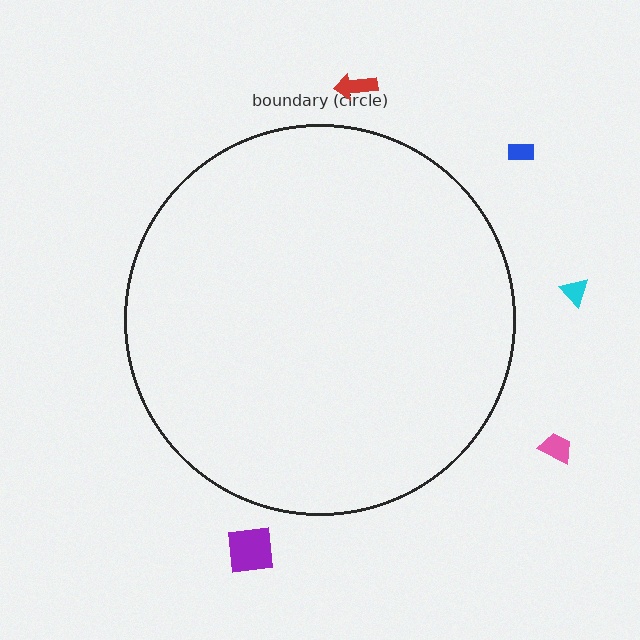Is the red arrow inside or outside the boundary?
Outside.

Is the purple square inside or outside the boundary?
Outside.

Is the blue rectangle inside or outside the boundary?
Outside.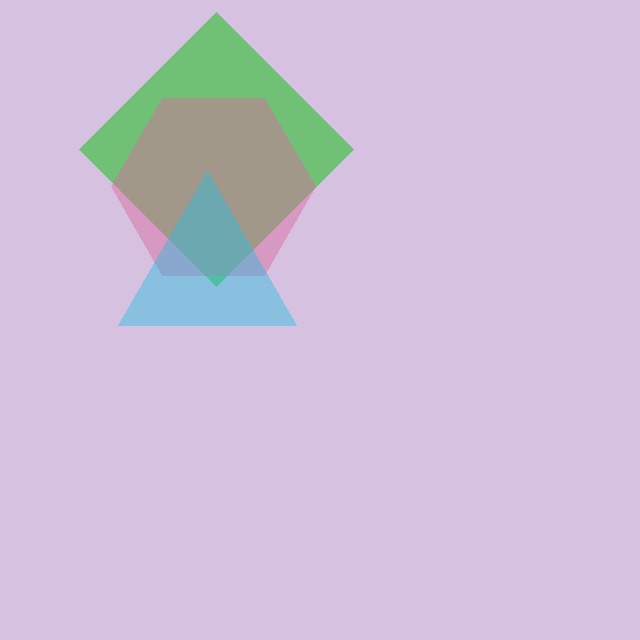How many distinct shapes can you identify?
There are 3 distinct shapes: a green diamond, a pink hexagon, a cyan triangle.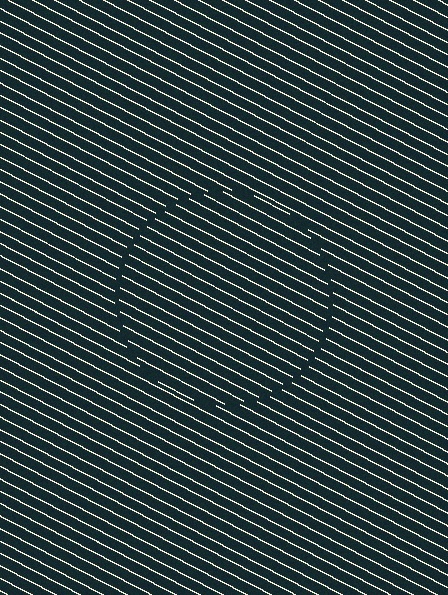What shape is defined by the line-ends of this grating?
An illusory circle. The interior of the shape contains the same grating, shifted by half a period — the contour is defined by the phase discontinuity where line-ends from the inner and outer gratings abut.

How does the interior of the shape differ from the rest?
The interior of the shape contains the same grating, shifted by half a period — the contour is defined by the phase discontinuity where line-ends from the inner and outer gratings abut.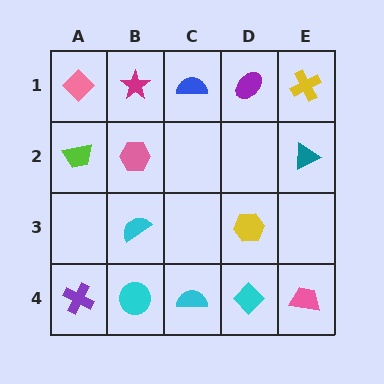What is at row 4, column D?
A cyan diamond.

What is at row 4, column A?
A purple cross.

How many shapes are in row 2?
3 shapes.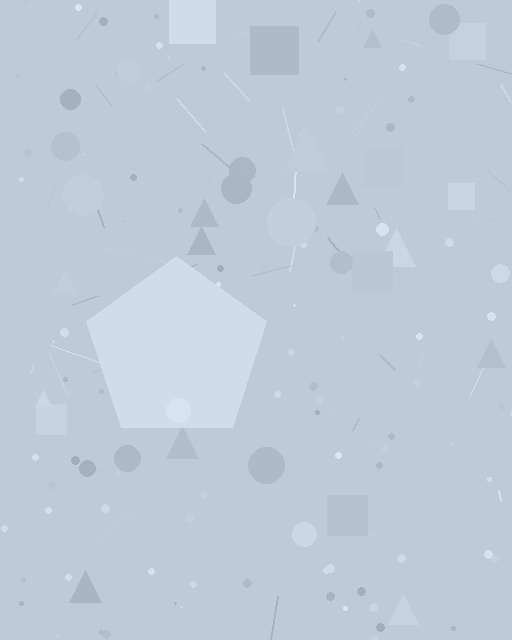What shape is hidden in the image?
A pentagon is hidden in the image.